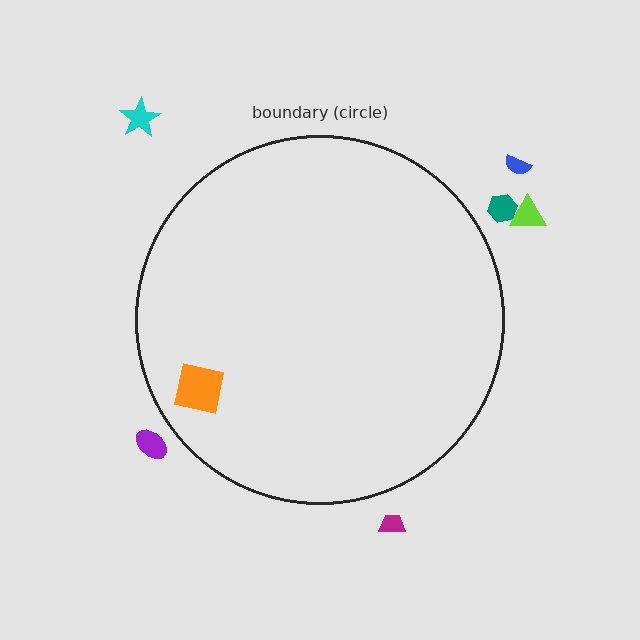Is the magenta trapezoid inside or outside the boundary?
Outside.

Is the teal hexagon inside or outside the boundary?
Outside.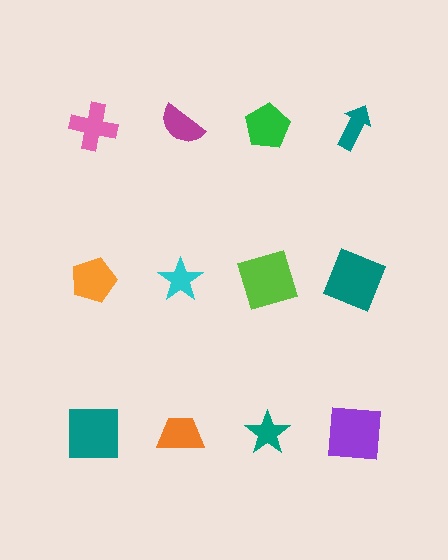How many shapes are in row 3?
4 shapes.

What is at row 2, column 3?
A lime square.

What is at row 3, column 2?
An orange trapezoid.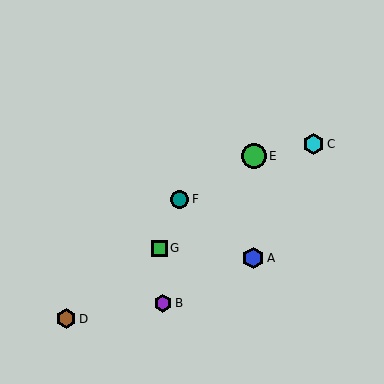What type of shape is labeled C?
Shape C is a cyan hexagon.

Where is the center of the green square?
The center of the green square is at (159, 248).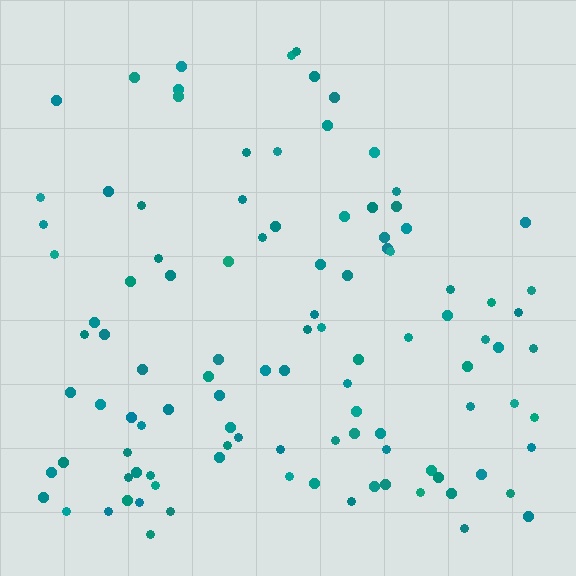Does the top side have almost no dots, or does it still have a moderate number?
Still a moderate number, just noticeably fewer than the bottom.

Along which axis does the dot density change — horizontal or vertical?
Vertical.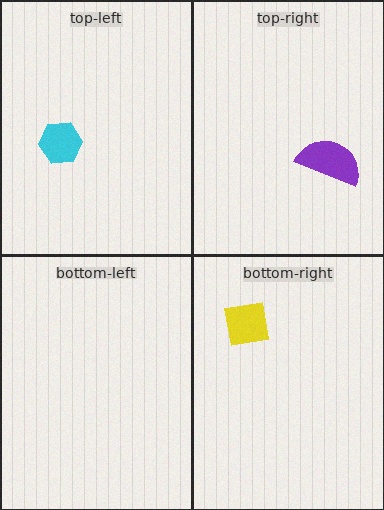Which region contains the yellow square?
The bottom-right region.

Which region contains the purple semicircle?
The top-right region.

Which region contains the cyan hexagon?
The top-left region.